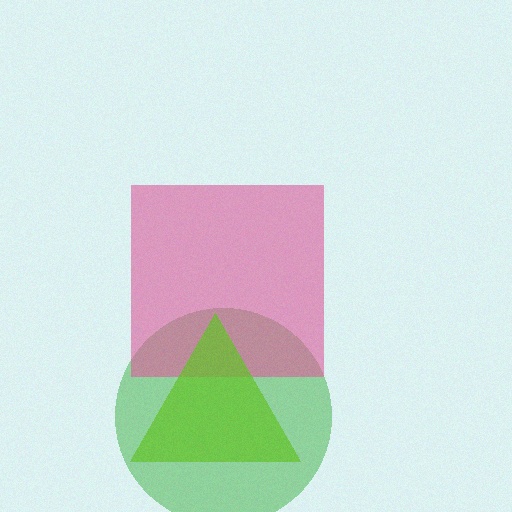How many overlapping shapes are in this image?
There are 3 overlapping shapes in the image.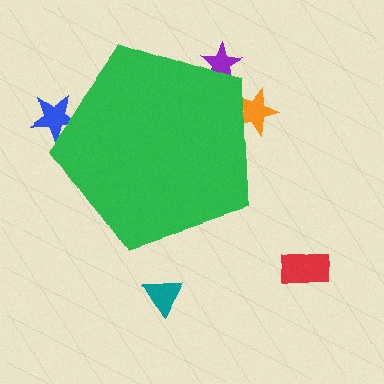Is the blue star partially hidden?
Yes, the blue star is partially hidden behind the green pentagon.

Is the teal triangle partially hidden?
No, the teal triangle is fully visible.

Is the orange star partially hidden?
Yes, the orange star is partially hidden behind the green pentagon.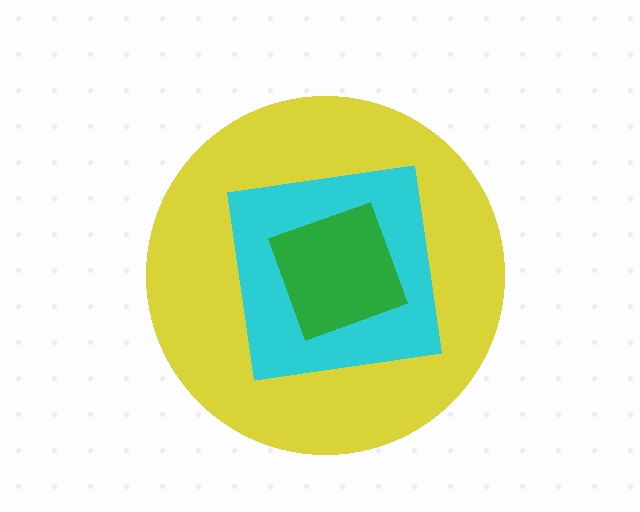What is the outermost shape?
The yellow circle.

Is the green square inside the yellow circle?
Yes.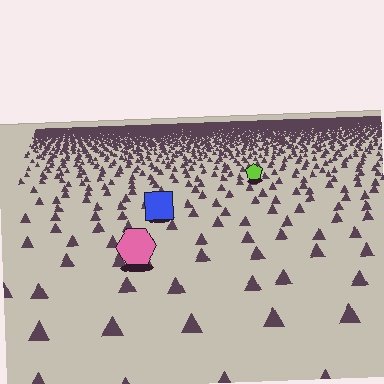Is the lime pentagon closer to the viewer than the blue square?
No. The blue square is closer — you can tell from the texture gradient: the ground texture is coarser near it.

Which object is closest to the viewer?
The pink hexagon is closest. The texture marks near it are larger and more spread out.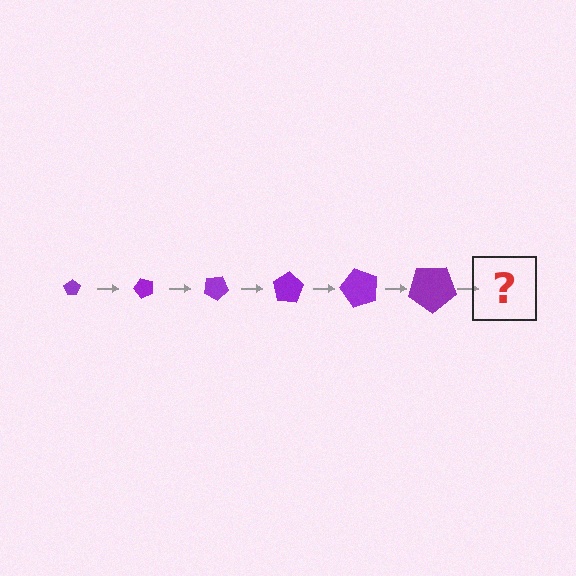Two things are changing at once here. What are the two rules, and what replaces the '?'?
The two rules are that the pentagon grows larger each step and it rotates 50 degrees each step. The '?' should be a pentagon, larger than the previous one and rotated 300 degrees from the start.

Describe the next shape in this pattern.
It should be a pentagon, larger than the previous one and rotated 300 degrees from the start.